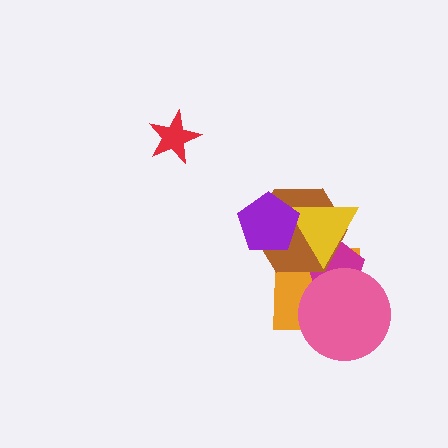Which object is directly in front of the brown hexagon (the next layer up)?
The yellow triangle is directly in front of the brown hexagon.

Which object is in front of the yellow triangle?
The purple pentagon is in front of the yellow triangle.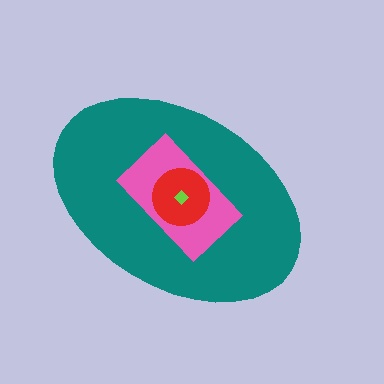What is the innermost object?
The lime diamond.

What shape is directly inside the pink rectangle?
The red circle.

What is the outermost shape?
The teal ellipse.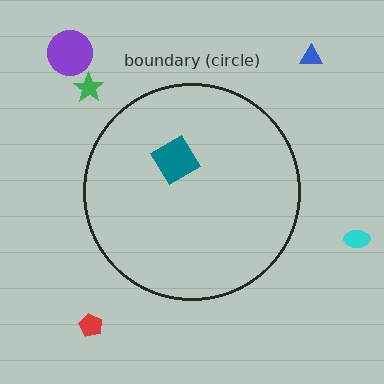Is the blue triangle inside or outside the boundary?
Outside.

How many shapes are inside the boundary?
1 inside, 5 outside.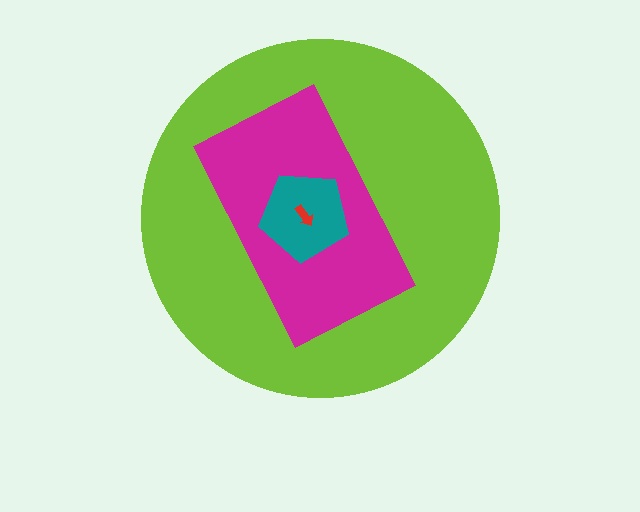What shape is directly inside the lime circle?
The magenta rectangle.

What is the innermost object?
The red arrow.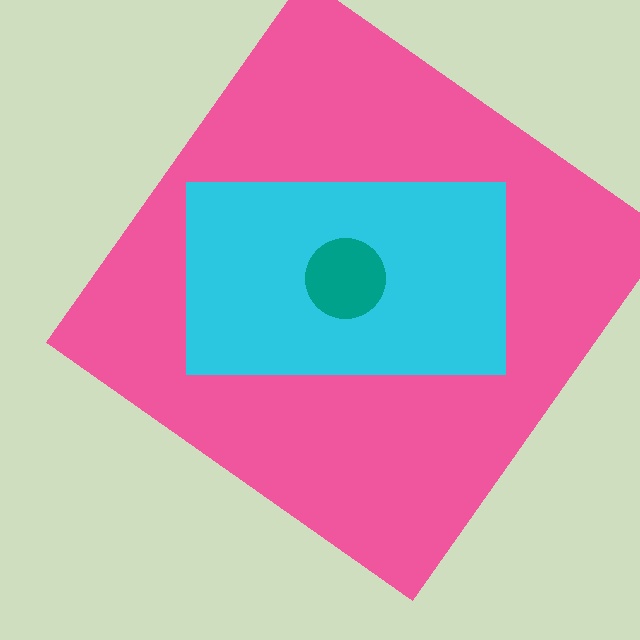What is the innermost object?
The teal circle.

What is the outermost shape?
The pink diamond.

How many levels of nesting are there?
3.